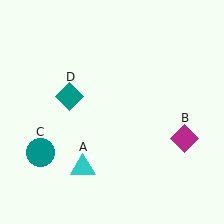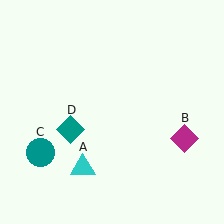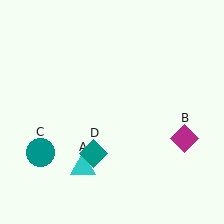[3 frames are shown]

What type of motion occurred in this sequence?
The teal diamond (object D) rotated counterclockwise around the center of the scene.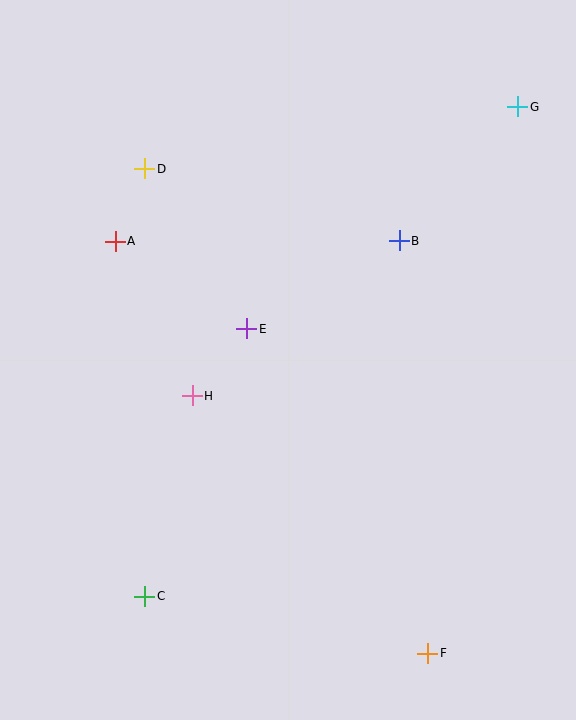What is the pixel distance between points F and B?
The distance between F and B is 414 pixels.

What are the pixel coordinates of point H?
Point H is at (192, 396).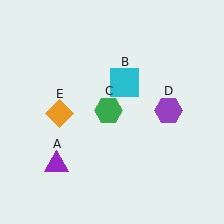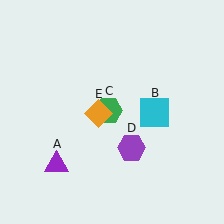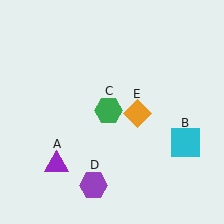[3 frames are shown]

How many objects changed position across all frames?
3 objects changed position: cyan square (object B), purple hexagon (object D), orange diamond (object E).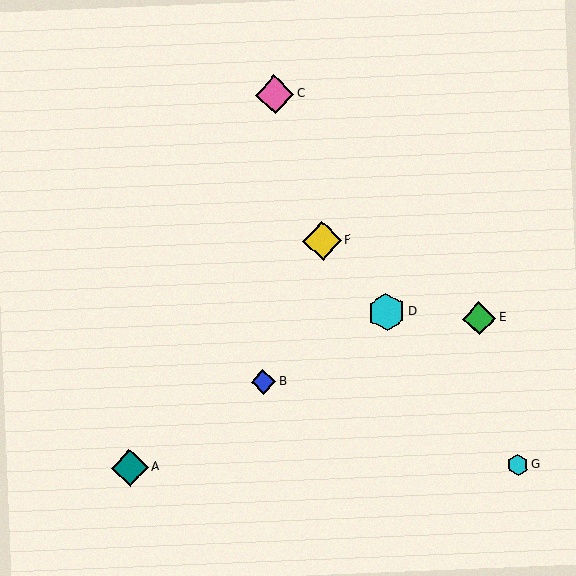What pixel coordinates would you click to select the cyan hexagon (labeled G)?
Click at (518, 465) to select the cyan hexagon G.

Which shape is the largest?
The pink diamond (labeled C) is the largest.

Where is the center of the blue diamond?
The center of the blue diamond is at (263, 382).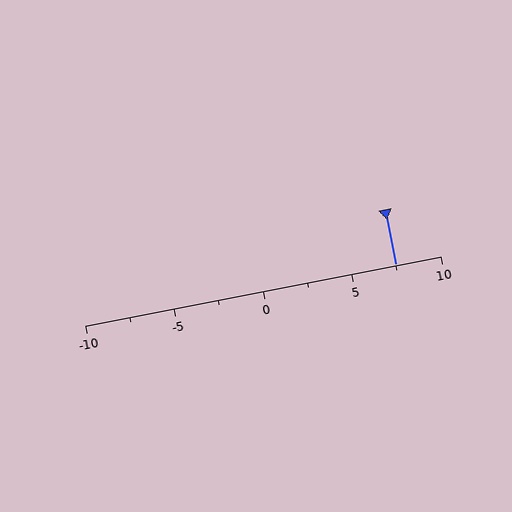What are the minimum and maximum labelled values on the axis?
The axis runs from -10 to 10.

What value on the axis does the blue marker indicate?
The marker indicates approximately 7.5.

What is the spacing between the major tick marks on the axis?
The major ticks are spaced 5 apart.